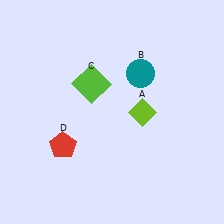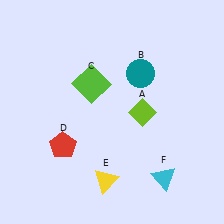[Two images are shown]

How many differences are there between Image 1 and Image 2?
There are 2 differences between the two images.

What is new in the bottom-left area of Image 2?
A yellow triangle (E) was added in the bottom-left area of Image 2.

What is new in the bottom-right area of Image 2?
A cyan triangle (F) was added in the bottom-right area of Image 2.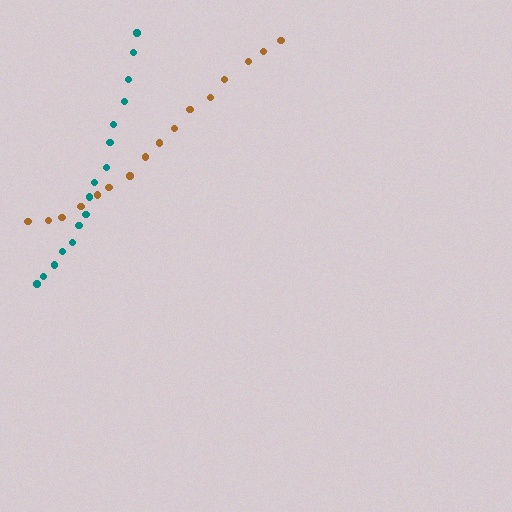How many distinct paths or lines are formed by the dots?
There are 2 distinct paths.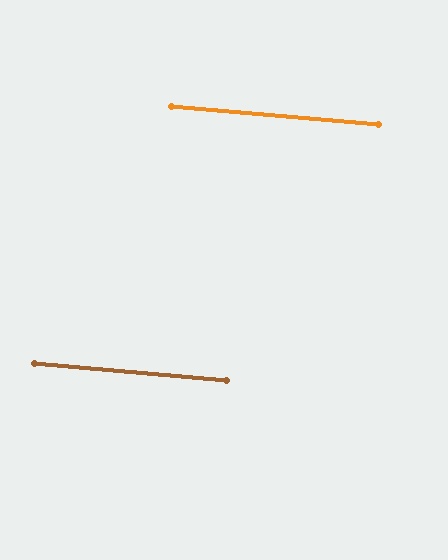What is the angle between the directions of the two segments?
Approximately 0 degrees.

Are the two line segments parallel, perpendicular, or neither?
Parallel — their directions differ by only 0.0°.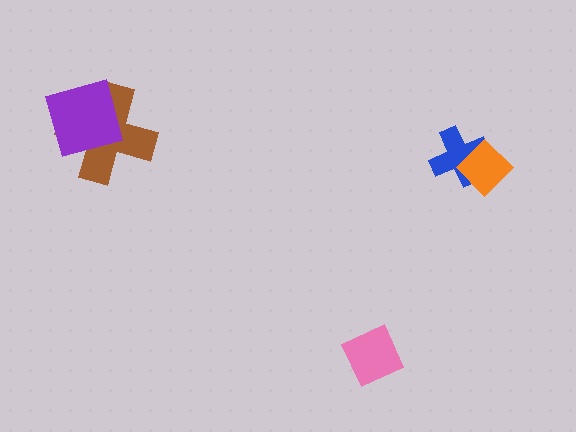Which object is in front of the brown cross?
The purple diamond is in front of the brown cross.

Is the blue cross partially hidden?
Yes, it is partially covered by another shape.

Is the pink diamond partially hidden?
No, no other shape covers it.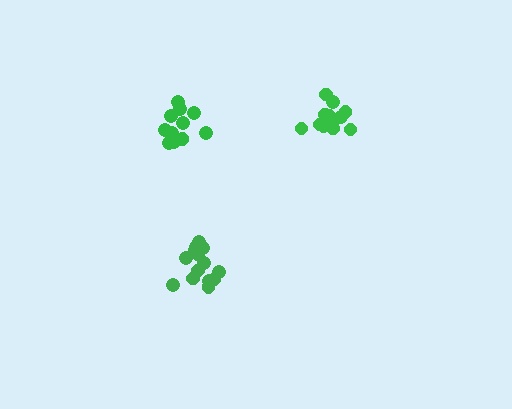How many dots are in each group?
Group 1: 14 dots, Group 2: 12 dots, Group 3: 12 dots (38 total).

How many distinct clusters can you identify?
There are 3 distinct clusters.